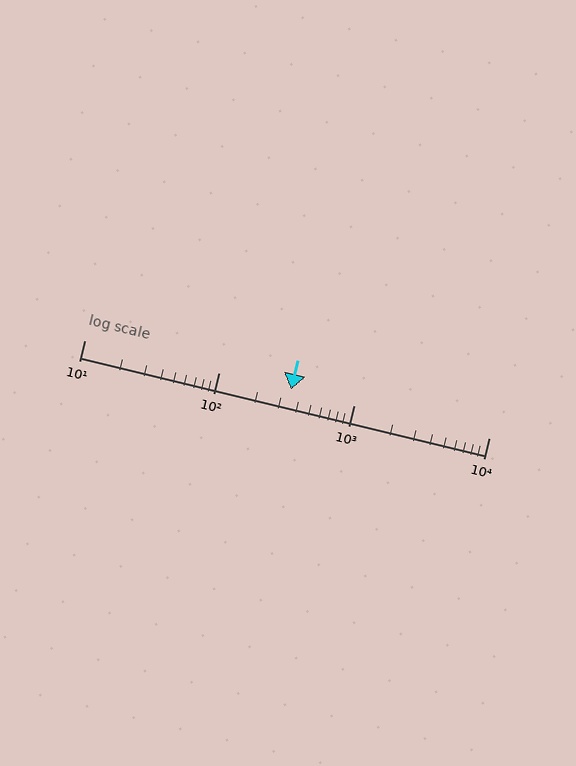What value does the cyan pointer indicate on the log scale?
The pointer indicates approximately 340.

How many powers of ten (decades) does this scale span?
The scale spans 3 decades, from 10 to 10000.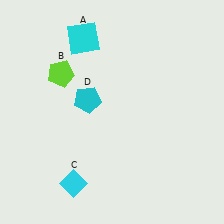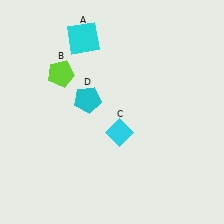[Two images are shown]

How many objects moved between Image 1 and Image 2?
1 object moved between the two images.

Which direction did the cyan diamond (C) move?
The cyan diamond (C) moved up.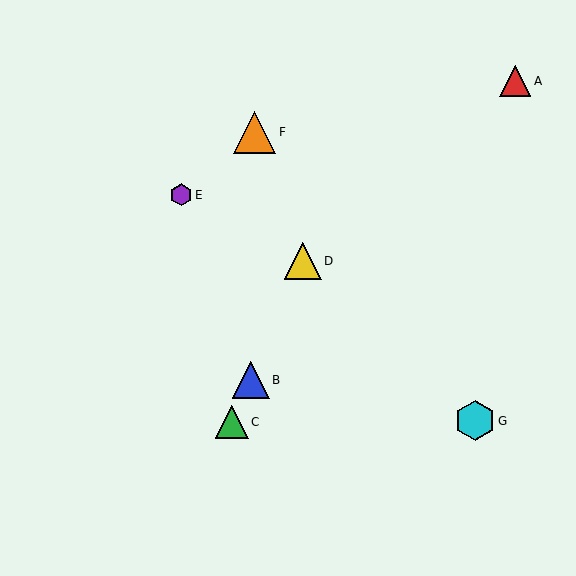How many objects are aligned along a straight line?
3 objects (B, C, D) are aligned along a straight line.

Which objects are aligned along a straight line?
Objects B, C, D are aligned along a straight line.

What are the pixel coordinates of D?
Object D is at (303, 261).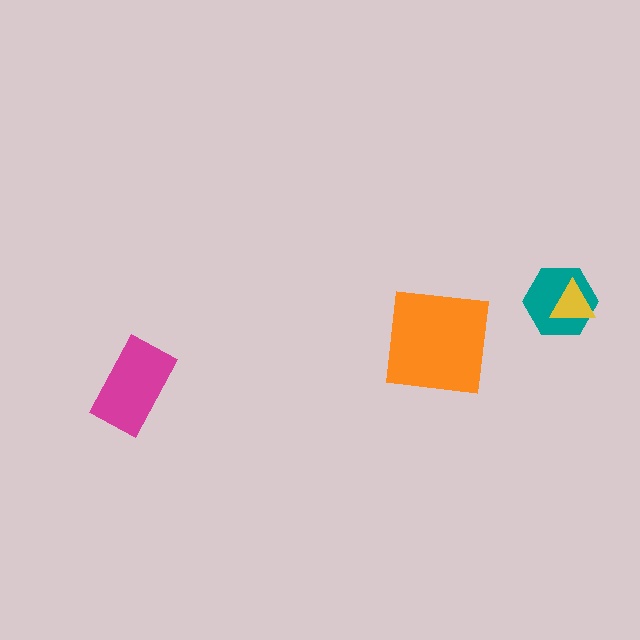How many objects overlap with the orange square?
0 objects overlap with the orange square.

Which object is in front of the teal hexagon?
The yellow triangle is in front of the teal hexagon.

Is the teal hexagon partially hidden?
Yes, it is partially covered by another shape.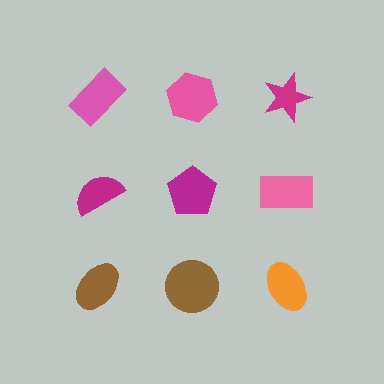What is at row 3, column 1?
A brown ellipse.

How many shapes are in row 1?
3 shapes.